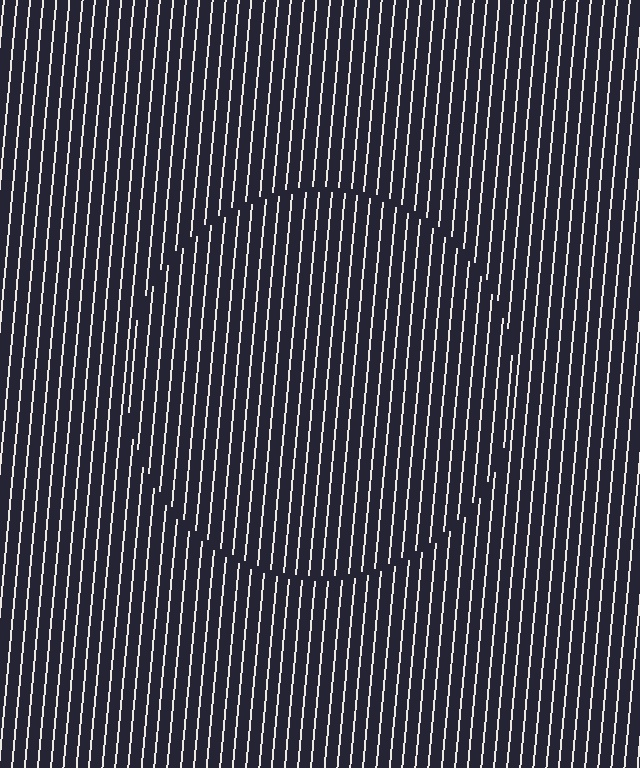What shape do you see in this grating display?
An illusory circle. The interior of the shape contains the same grating, shifted by half a period — the contour is defined by the phase discontinuity where line-ends from the inner and outer gratings abut.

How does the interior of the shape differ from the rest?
The interior of the shape contains the same grating, shifted by half a period — the contour is defined by the phase discontinuity where line-ends from the inner and outer gratings abut.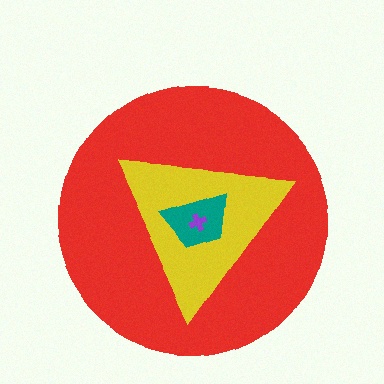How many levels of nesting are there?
4.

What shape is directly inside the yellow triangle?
The teal trapezoid.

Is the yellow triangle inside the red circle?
Yes.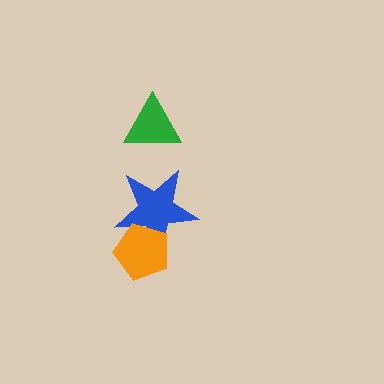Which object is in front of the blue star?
The orange pentagon is in front of the blue star.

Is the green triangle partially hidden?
No, no other shape covers it.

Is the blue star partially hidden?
Yes, it is partially covered by another shape.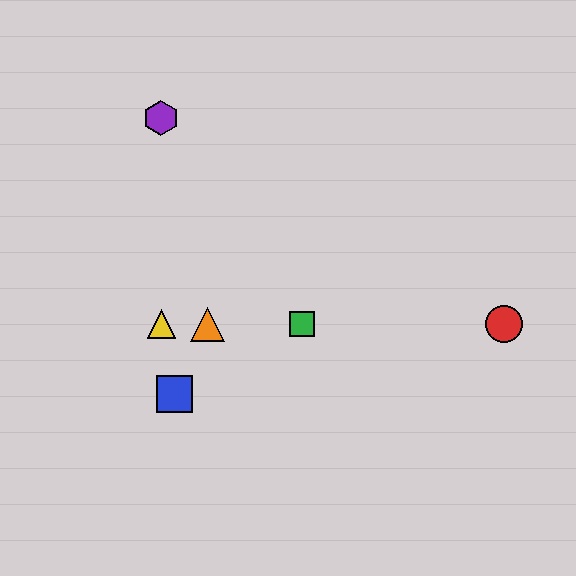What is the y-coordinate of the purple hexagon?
The purple hexagon is at y≈118.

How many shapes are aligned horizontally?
4 shapes (the red circle, the green square, the yellow triangle, the orange triangle) are aligned horizontally.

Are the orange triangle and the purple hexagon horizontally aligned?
No, the orange triangle is at y≈324 and the purple hexagon is at y≈118.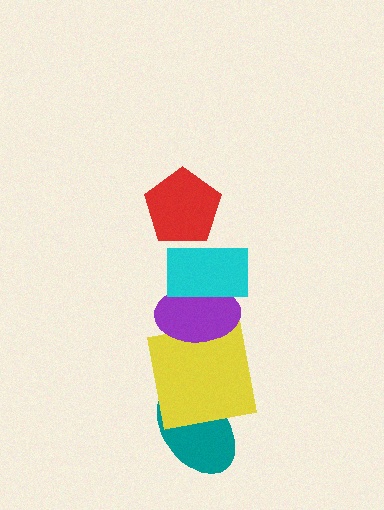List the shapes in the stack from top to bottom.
From top to bottom: the red pentagon, the cyan rectangle, the purple ellipse, the yellow square, the teal ellipse.